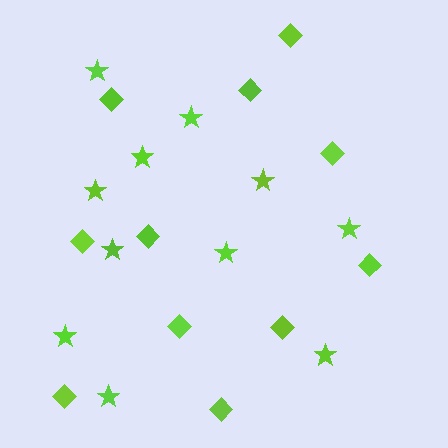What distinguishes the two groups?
There are 2 groups: one group of diamonds (11) and one group of stars (11).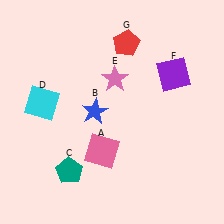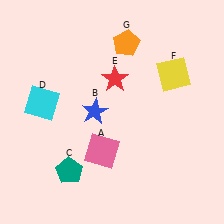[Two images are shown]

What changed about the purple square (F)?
In Image 1, F is purple. In Image 2, it changed to yellow.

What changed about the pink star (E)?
In Image 1, E is pink. In Image 2, it changed to red.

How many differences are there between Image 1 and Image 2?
There are 3 differences between the two images.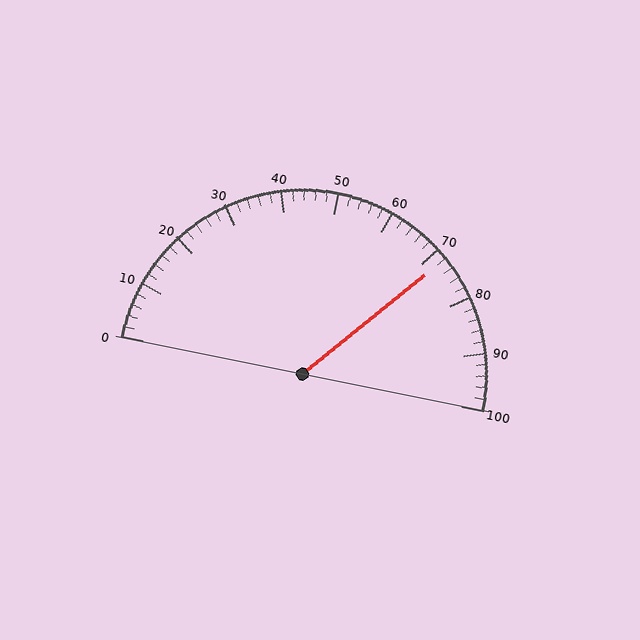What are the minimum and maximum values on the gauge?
The gauge ranges from 0 to 100.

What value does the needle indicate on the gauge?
The needle indicates approximately 72.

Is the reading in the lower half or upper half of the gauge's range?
The reading is in the upper half of the range (0 to 100).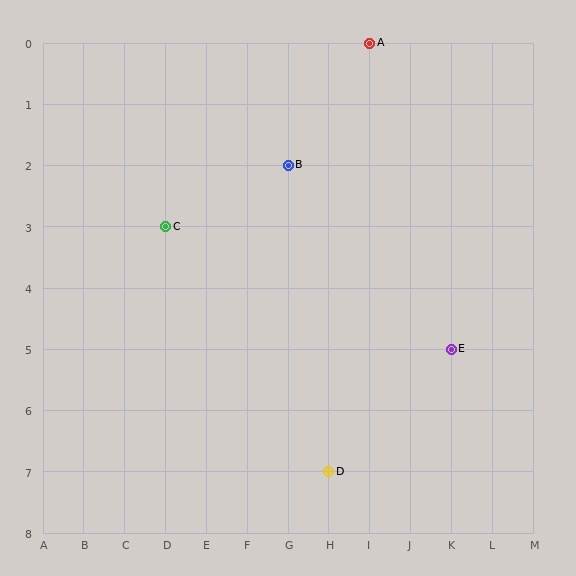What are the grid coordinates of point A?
Point A is at grid coordinates (I, 0).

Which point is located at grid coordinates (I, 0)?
Point A is at (I, 0).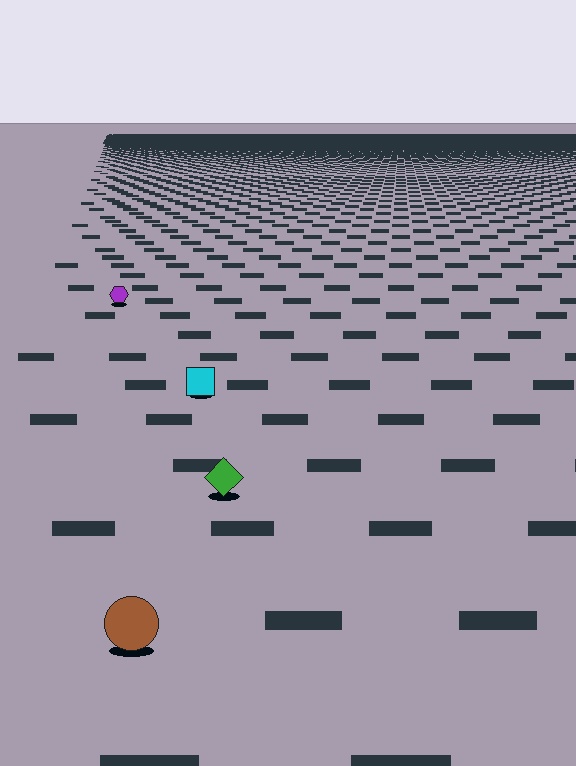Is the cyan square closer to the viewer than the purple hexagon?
Yes. The cyan square is closer — you can tell from the texture gradient: the ground texture is coarser near it.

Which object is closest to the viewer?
The brown circle is closest. The texture marks near it are larger and more spread out.